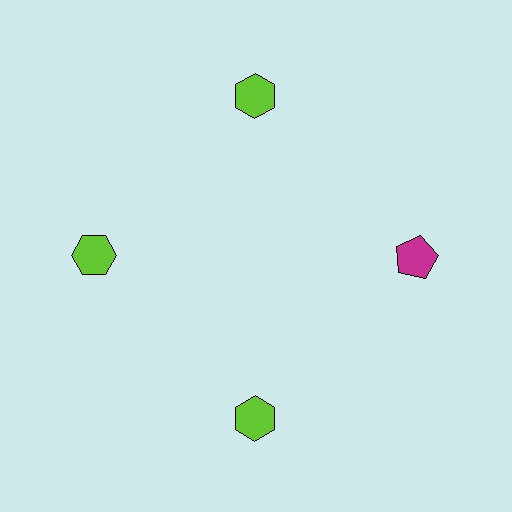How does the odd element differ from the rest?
It differs in both color (magenta instead of lime) and shape (pentagon instead of hexagon).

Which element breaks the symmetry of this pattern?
The magenta pentagon at roughly the 3 o'clock position breaks the symmetry. All other shapes are lime hexagons.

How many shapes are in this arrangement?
There are 4 shapes arranged in a ring pattern.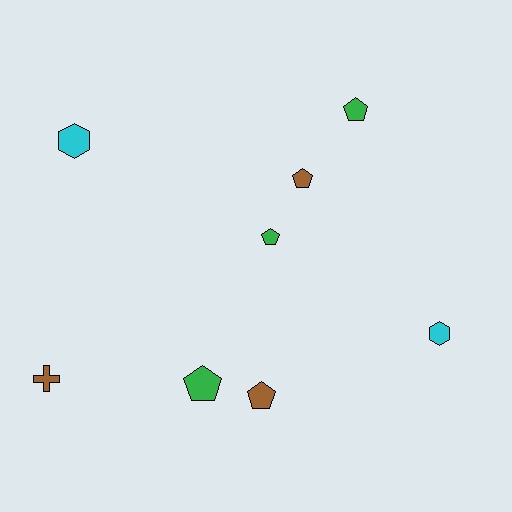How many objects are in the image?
There are 8 objects.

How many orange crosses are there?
There are no orange crosses.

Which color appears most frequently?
Green, with 3 objects.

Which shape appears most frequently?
Pentagon, with 5 objects.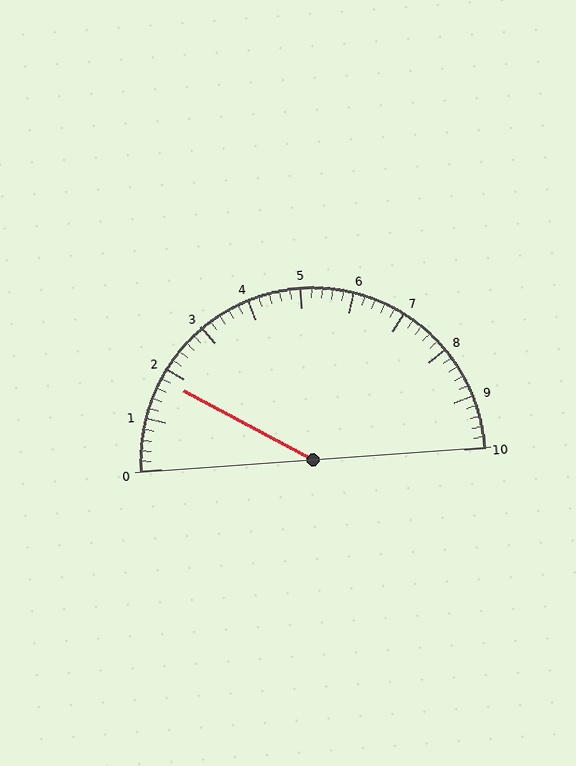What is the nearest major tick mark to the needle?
The nearest major tick mark is 2.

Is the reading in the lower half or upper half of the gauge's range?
The reading is in the lower half of the range (0 to 10).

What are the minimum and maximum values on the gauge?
The gauge ranges from 0 to 10.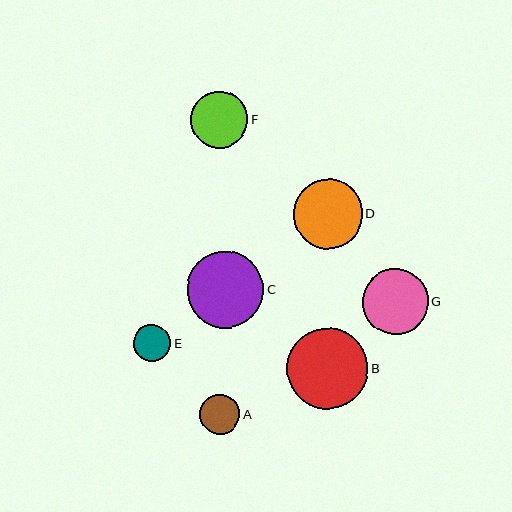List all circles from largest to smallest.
From largest to smallest: B, C, D, G, F, A, E.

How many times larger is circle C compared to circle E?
Circle C is approximately 2.1 times the size of circle E.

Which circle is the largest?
Circle B is the largest with a size of approximately 81 pixels.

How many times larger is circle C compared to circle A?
Circle C is approximately 1.9 times the size of circle A.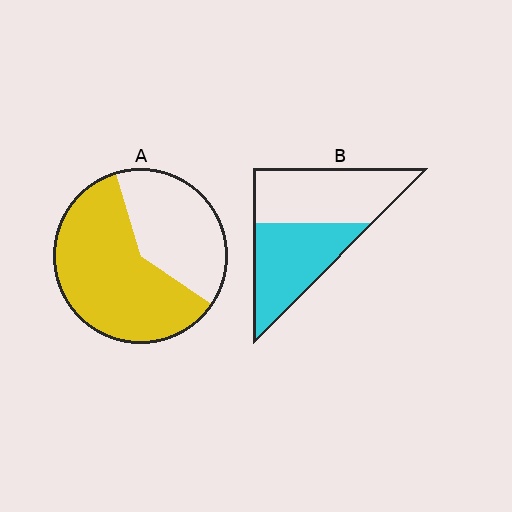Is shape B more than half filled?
Roughly half.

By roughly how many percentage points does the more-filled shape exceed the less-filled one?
By roughly 15 percentage points (A over B).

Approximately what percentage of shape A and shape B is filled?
A is approximately 60% and B is approximately 45%.